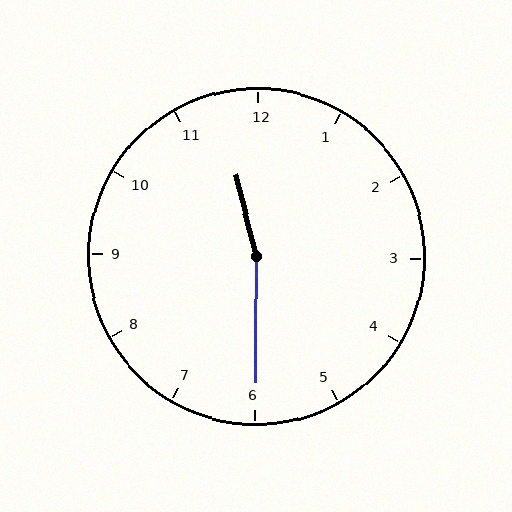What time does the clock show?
11:30.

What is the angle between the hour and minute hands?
Approximately 165 degrees.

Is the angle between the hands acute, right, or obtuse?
It is obtuse.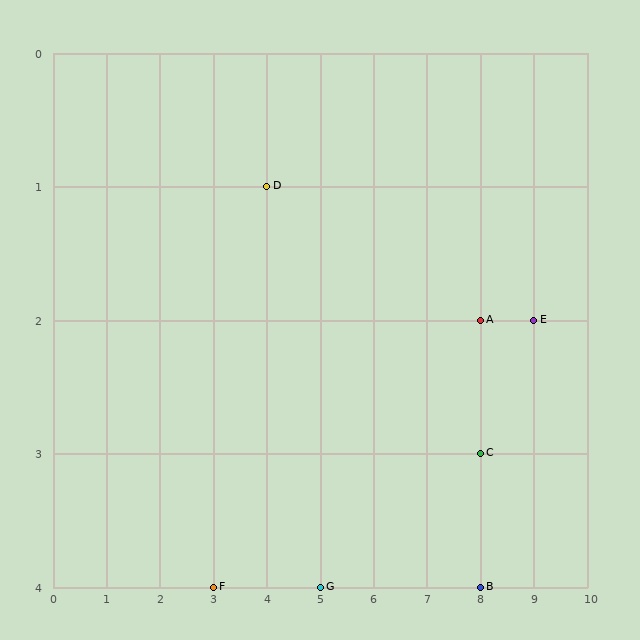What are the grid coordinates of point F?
Point F is at grid coordinates (3, 4).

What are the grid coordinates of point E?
Point E is at grid coordinates (9, 2).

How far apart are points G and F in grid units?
Points G and F are 2 columns apart.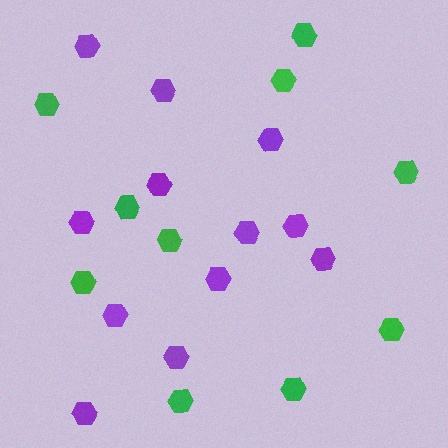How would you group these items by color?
There are 2 groups: one group of purple hexagons (12) and one group of green hexagons (10).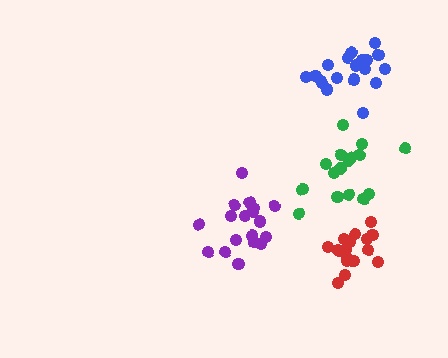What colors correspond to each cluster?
The clusters are colored: green, red, purple, blue.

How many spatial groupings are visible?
There are 4 spatial groupings.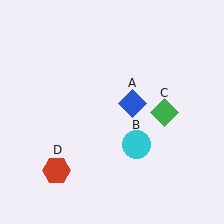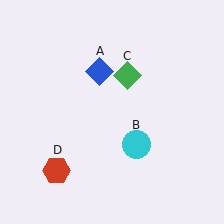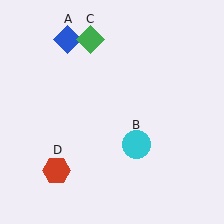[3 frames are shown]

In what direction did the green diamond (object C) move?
The green diamond (object C) moved up and to the left.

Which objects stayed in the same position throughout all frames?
Cyan circle (object B) and red hexagon (object D) remained stationary.